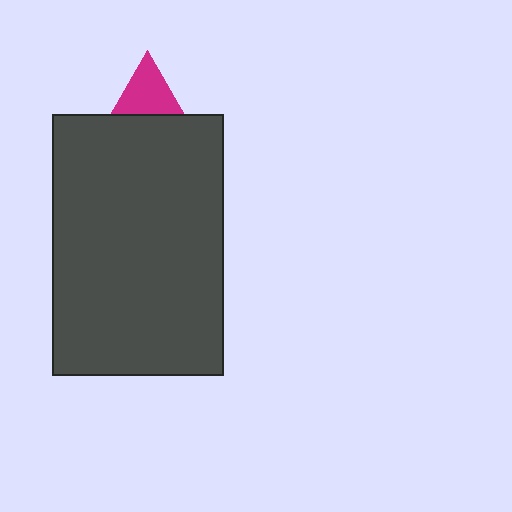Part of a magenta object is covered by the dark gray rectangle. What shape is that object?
It is a triangle.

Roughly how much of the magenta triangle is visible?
A small part of it is visible (roughly 31%).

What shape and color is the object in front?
The object in front is a dark gray rectangle.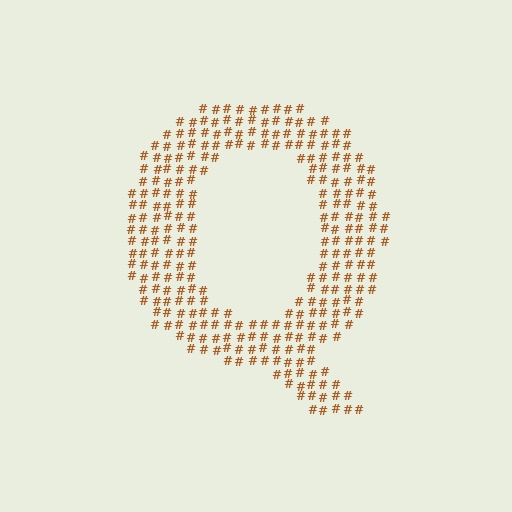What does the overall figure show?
The overall figure shows the letter Q.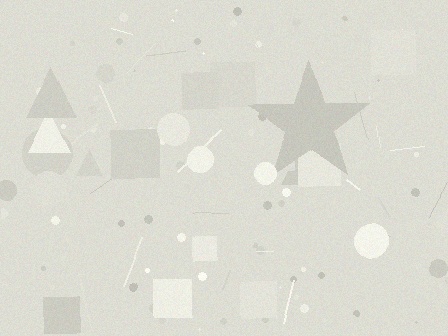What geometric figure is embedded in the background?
A star is embedded in the background.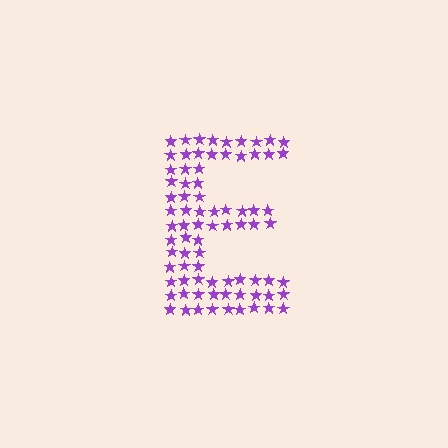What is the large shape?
The large shape is the letter E.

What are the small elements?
The small elements are stars.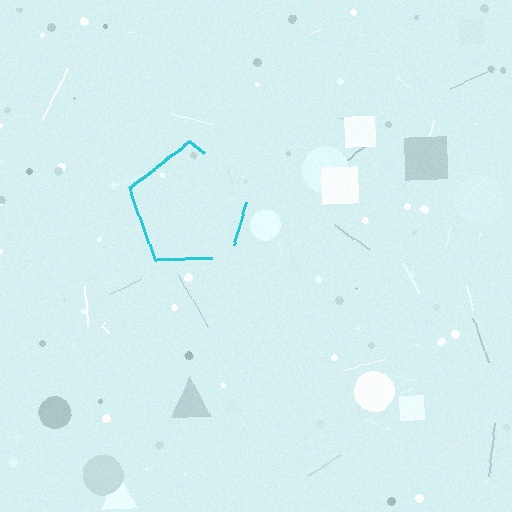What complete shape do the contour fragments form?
The contour fragments form a pentagon.